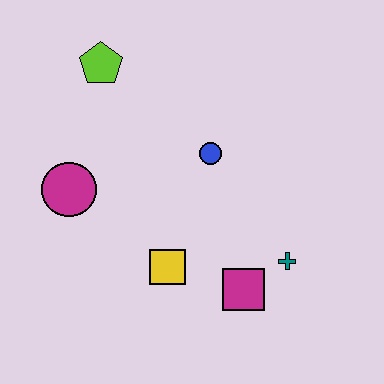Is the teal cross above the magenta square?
Yes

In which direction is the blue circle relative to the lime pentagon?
The blue circle is to the right of the lime pentagon.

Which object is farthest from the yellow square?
The lime pentagon is farthest from the yellow square.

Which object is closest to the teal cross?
The magenta square is closest to the teal cross.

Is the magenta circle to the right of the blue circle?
No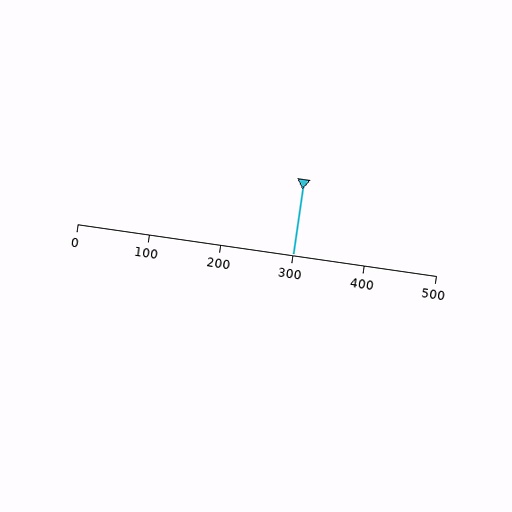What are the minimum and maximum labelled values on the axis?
The axis runs from 0 to 500.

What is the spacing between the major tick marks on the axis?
The major ticks are spaced 100 apart.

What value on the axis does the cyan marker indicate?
The marker indicates approximately 300.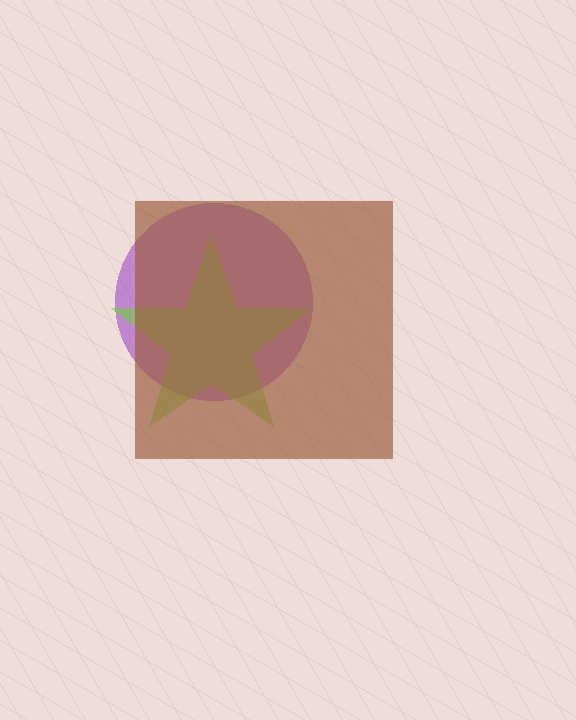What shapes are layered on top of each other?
The layered shapes are: a purple circle, a lime star, a brown square.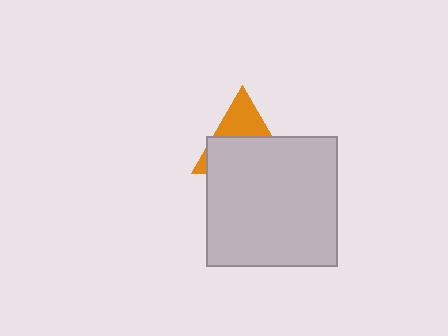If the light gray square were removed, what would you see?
You would see the complete orange triangle.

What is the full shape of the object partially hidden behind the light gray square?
The partially hidden object is an orange triangle.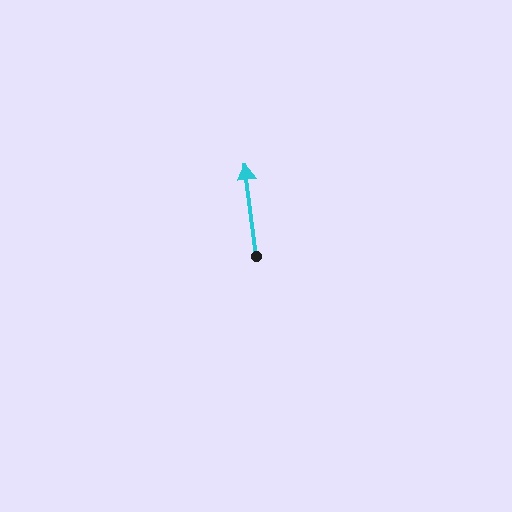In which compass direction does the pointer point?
North.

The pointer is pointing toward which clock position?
Roughly 12 o'clock.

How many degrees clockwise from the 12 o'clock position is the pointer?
Approximately 353 degrees.